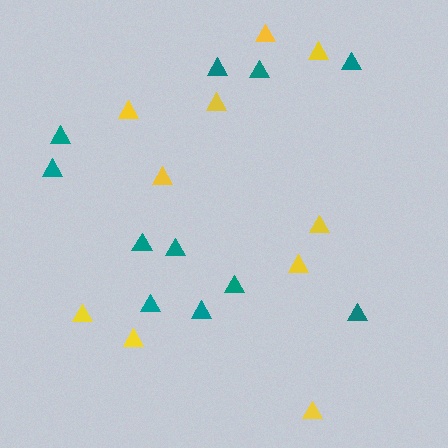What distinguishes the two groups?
There are 2 groups: one group of teal triangles (11) and one group of yellow triangles (10).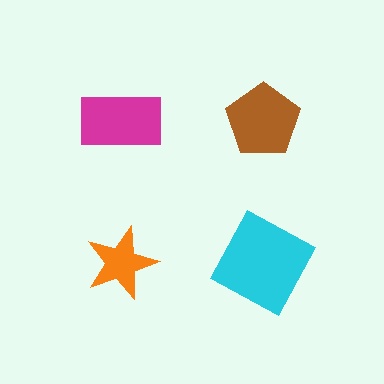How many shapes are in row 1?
2 shapes.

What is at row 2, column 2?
A cyan square.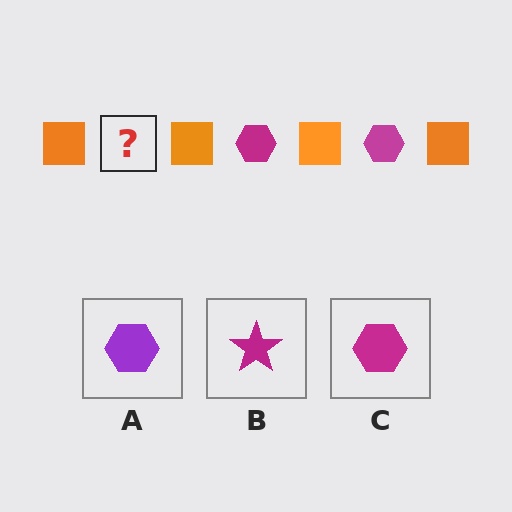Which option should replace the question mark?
Option C.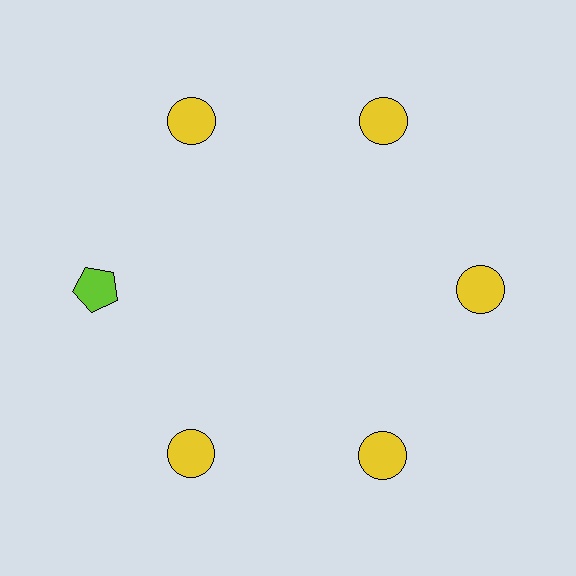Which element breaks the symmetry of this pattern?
The lime pentagon at roughly the 9 o'clock position breaks the symmetry. All other shapes are yellow circles.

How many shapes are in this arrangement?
There are 6 shapes arranged in a ring pattern.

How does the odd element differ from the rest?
It differs in both color (lime instead of yellow) and shape (pentagon instead of circle).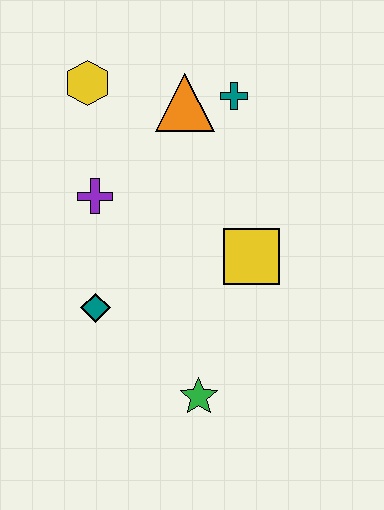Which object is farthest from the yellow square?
The yellow hexagon is farthest from the yellow square.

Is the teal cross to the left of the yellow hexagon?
No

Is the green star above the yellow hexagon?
No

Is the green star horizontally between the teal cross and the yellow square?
No